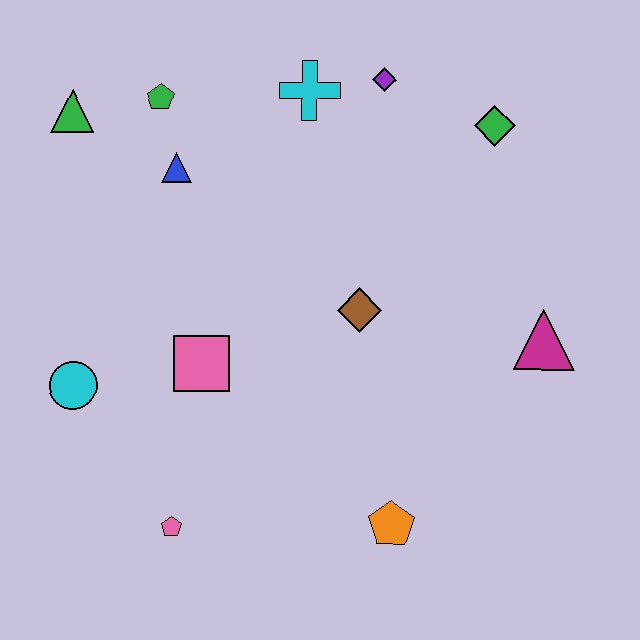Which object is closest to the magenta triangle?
The brown diamond is closest to the magenta triangle.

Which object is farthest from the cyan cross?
The pink pentagon is farthest from the cyan cross.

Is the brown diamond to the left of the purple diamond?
Yes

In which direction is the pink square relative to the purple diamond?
The pink square is below the purple diamond.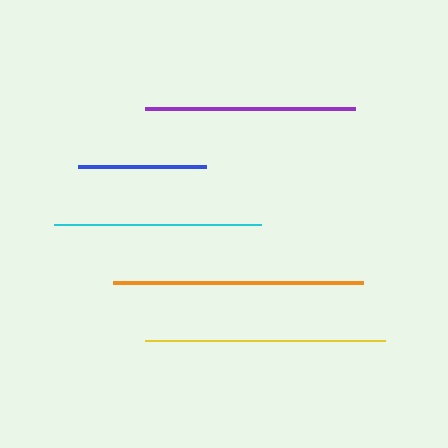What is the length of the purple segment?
The purple segment is approximately 210 pixels long.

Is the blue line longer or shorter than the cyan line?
The cyan line is longer than the blue line.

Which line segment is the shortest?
The blue line is the shortest at approximately 128 pixels.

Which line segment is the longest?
The orange line is the longest at approximately 250 pixels.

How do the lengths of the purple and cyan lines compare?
The purple and cyan lines are approximately the same length.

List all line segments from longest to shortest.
From longest to shortest: orange, yellow, purple, cyan, blue.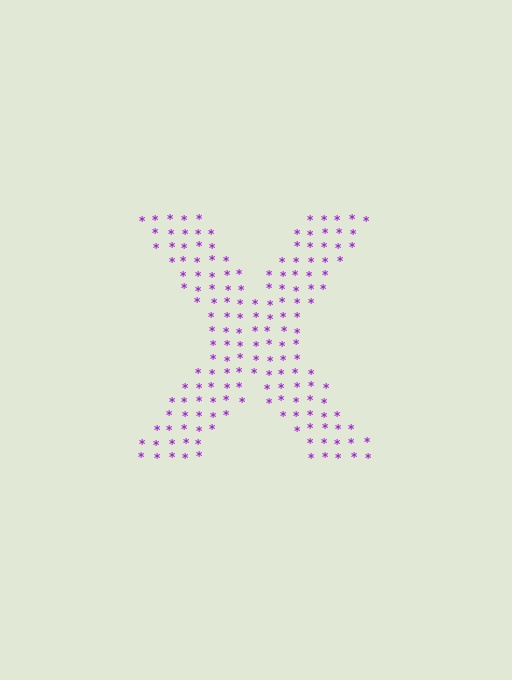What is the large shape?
The large shape is the letter X.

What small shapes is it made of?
It is made of small asterisks.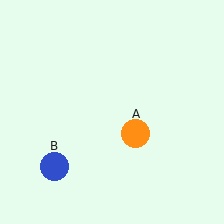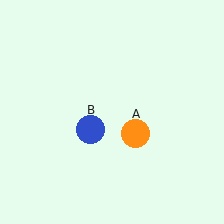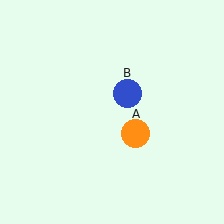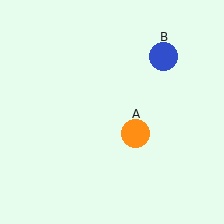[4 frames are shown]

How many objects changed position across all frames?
1 object changed position: blue circle (object B).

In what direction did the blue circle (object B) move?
The blue circle (object B) moved up and to the right.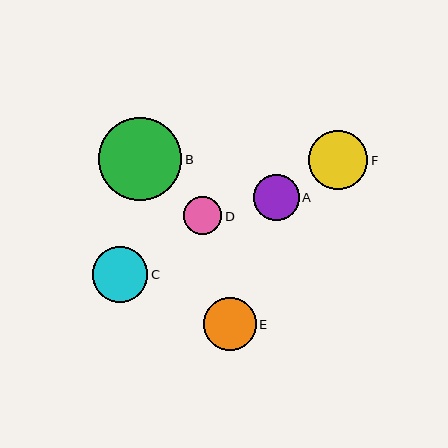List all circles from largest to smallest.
From largest to smallest: B, F, C, E, A, D.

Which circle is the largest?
Circle B is the largest with a size of approximately 83 pixels.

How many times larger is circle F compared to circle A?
Circle F is approximately 1.3 times the size of circle A.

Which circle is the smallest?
Circle D is the smallest with a size of approximately 38 pixels.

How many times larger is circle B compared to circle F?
Circle B is approximately 1.4 times the size of circle F.